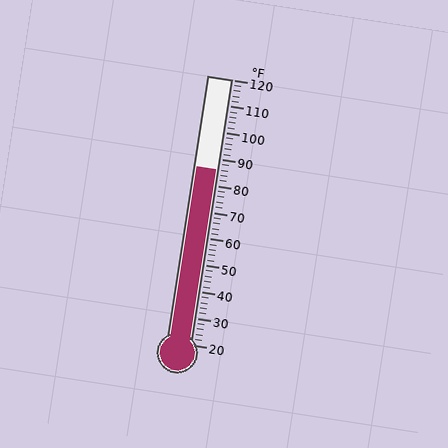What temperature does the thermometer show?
The thermometer shows approximately 86°F.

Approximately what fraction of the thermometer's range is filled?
The thermometer is filled to approximately 65% of its range.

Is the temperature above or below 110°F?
The temperature is below 110°F.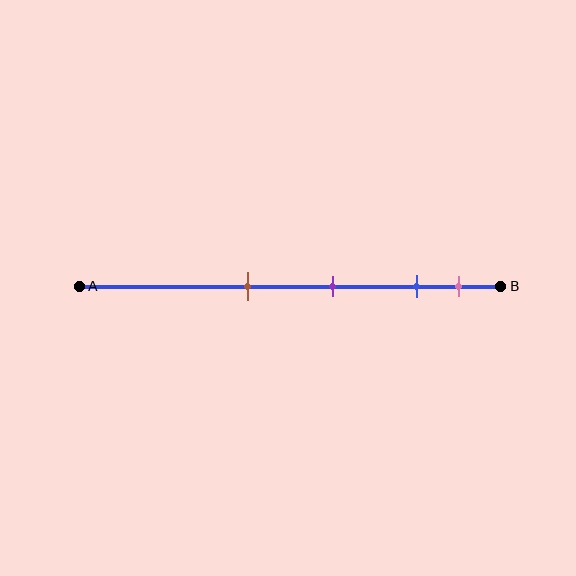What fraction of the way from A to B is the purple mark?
The purple mark is approximately 60% (0.6) of the way from A to B.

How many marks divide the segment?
There are 4 marks dividing the segment.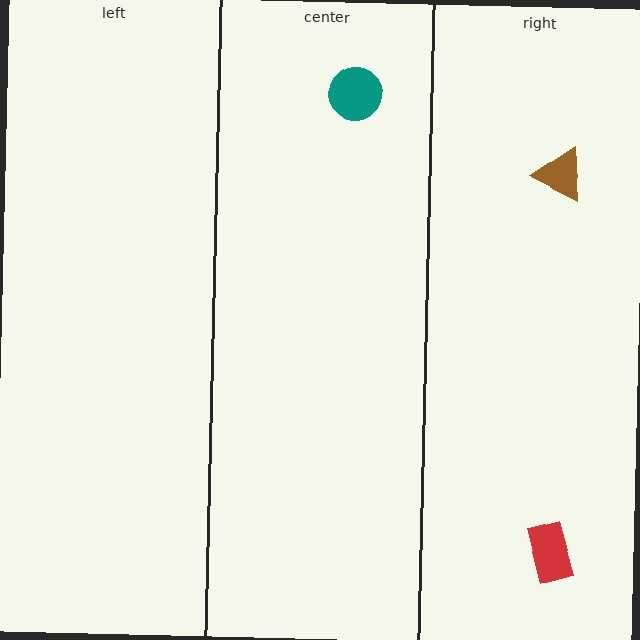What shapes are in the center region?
The teal circle.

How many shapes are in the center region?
1.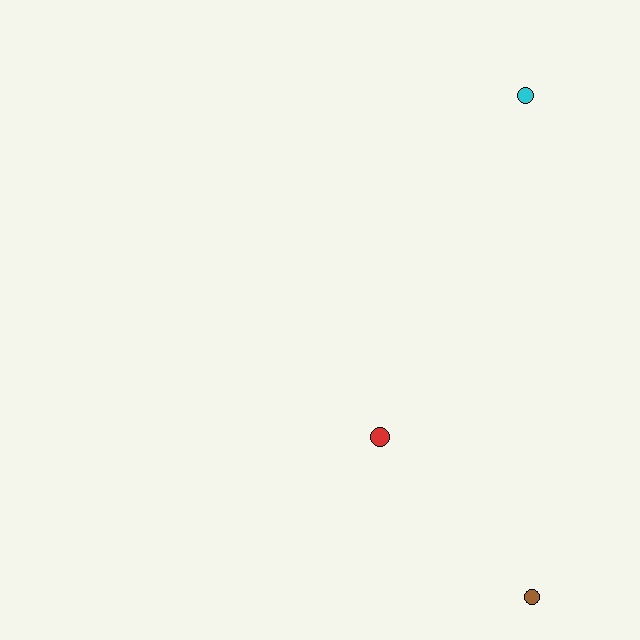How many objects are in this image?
There are 3 objects.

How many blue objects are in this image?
There are no blue objects.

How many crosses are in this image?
There are no crosses.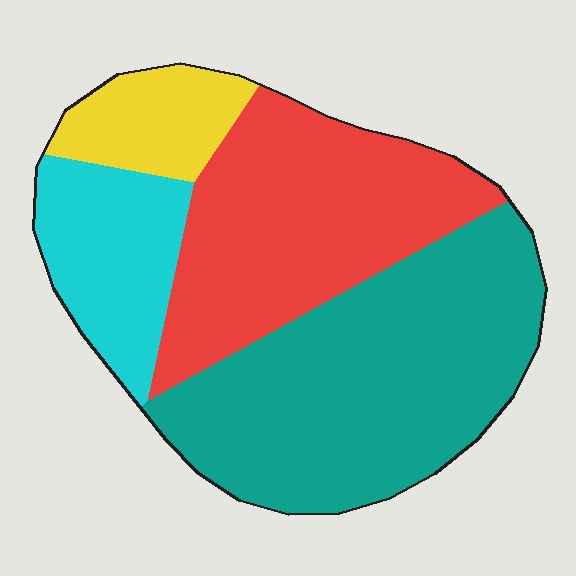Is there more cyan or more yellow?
Cyan.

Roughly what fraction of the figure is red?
Red takes up between a quarter and a half of the figure.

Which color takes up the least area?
Yellow, at roughly 10%.